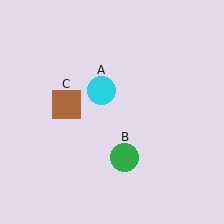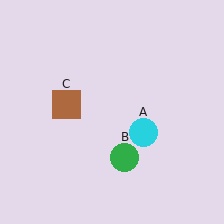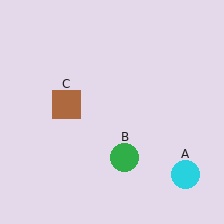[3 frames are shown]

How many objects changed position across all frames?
1 object changed position: cyan circle (object A).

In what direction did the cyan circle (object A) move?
The cyan circle (object A) moved down and to the right.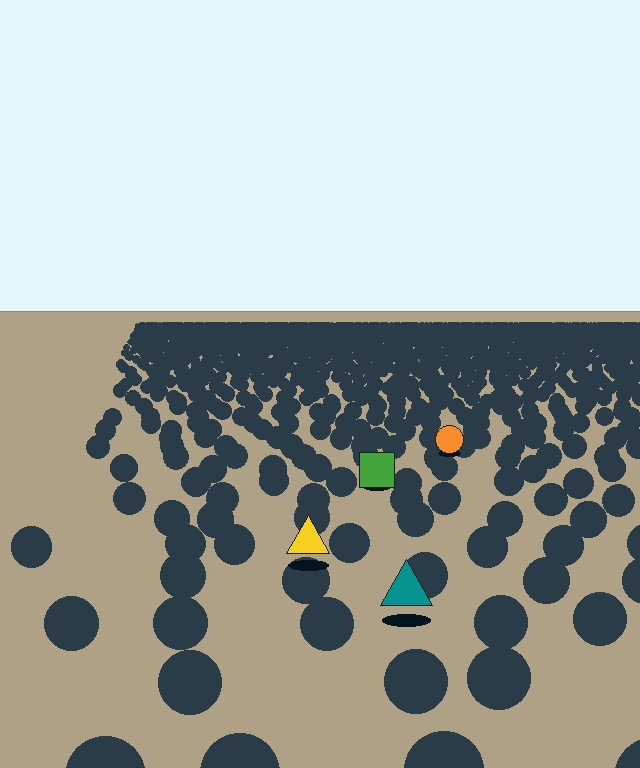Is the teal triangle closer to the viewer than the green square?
Yes. The teal triangle is closer — you can tell from the texture gradient: the ground texture is coarser near it.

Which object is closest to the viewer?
The teal triangle is closest. The texture marks near it are larger and more spread out.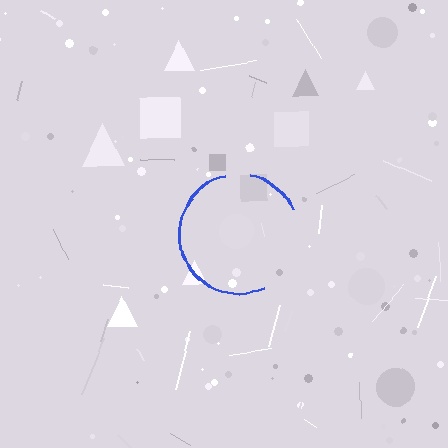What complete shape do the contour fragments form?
The contour fragments form a circle.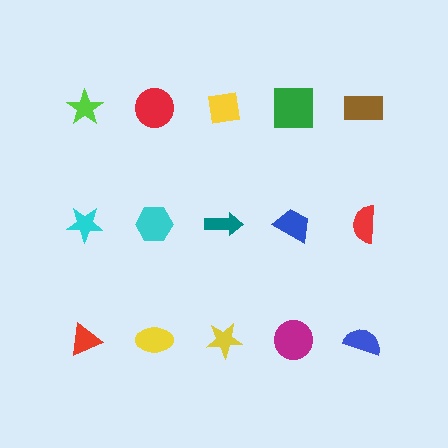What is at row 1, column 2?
A red circle.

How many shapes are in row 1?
5 shapes.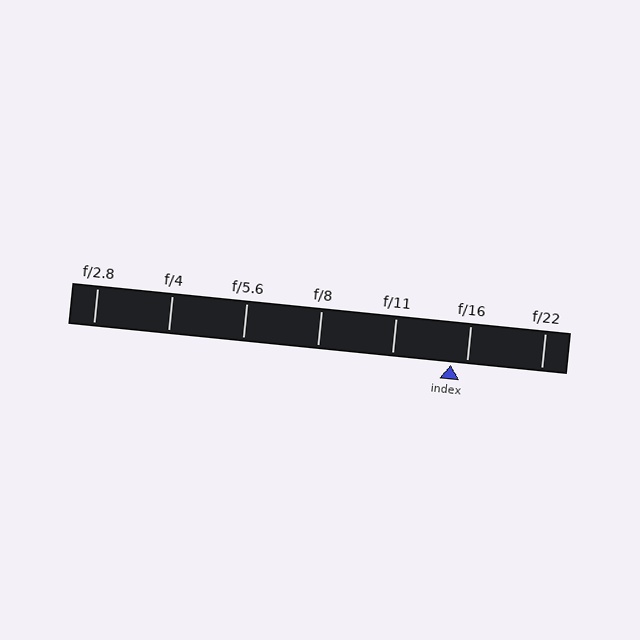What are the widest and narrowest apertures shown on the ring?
The widest aperture shown is f/2.8 and the narrowest is f/22.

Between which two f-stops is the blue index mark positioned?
The index mark is between f/11 and f/16.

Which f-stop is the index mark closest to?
The index mark is closest to f/16.